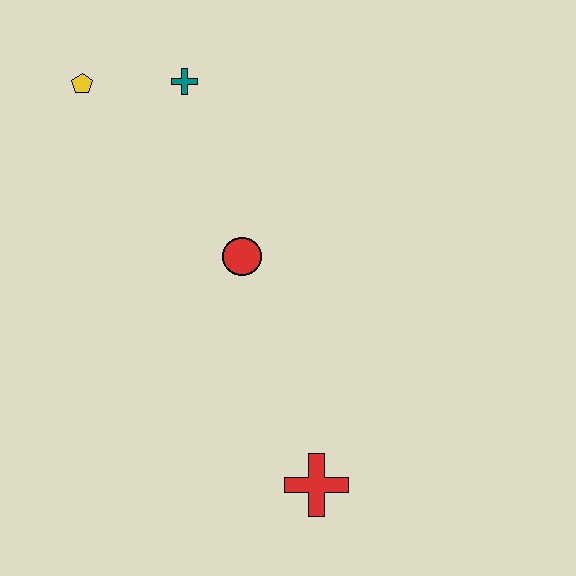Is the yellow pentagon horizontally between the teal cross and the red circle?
No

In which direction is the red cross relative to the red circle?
The red cross is below the red circle.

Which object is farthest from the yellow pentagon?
The red cross is farthest from the yellow pentagon.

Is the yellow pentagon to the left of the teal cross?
Yes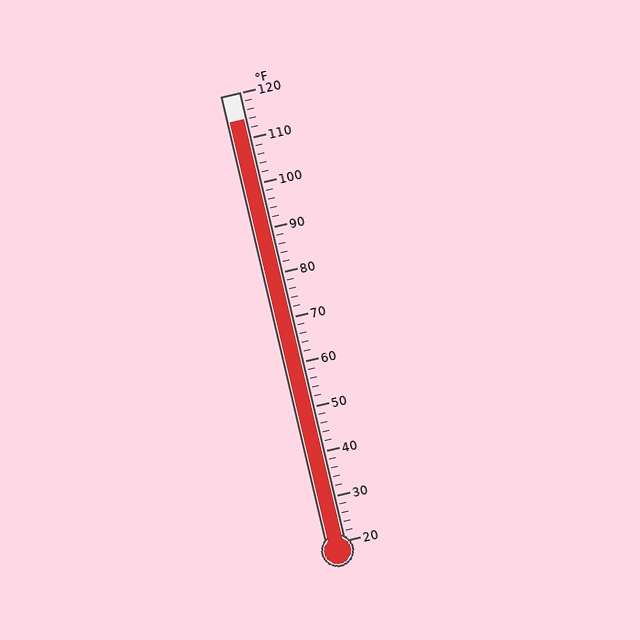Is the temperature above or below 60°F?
The temperature is above 60°F.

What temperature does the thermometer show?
The thermometer shows approximately 114°F.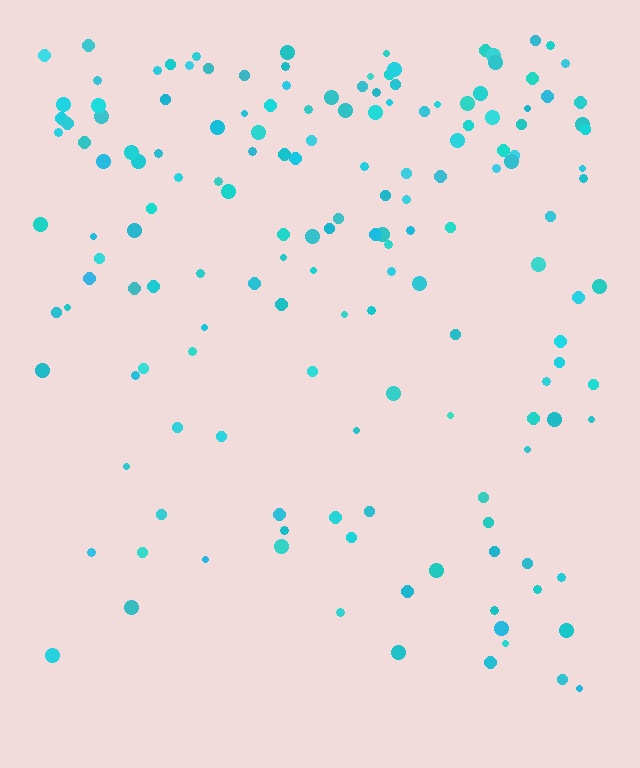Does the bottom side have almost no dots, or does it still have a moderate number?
Still a moderate number, just noticeably fewer than the top.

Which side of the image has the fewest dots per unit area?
The bottom.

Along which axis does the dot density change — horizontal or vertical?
Vertical.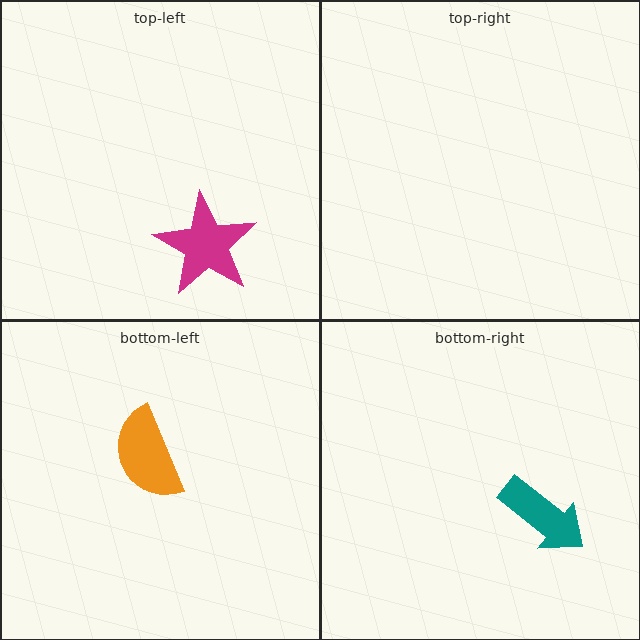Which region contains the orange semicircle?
The bottom-left region.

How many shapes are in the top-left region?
1.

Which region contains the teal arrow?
The bottom-right region.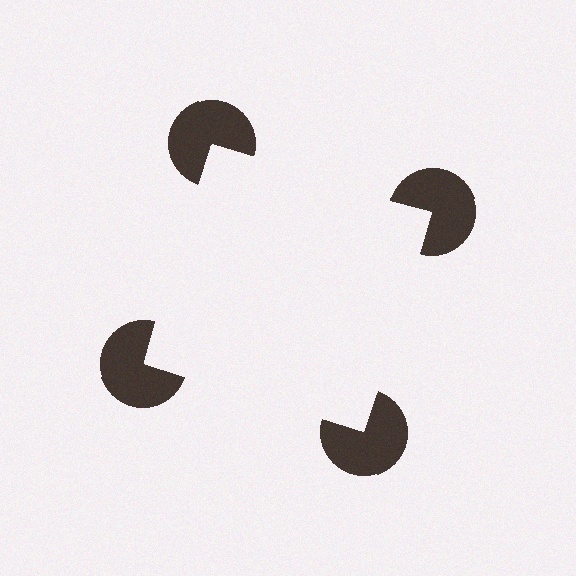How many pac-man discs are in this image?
There are 4 — one at each vertex of the illusory square.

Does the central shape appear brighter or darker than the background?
It typically appears slightly brighter than the background, even though no actual brightness change is drawn.